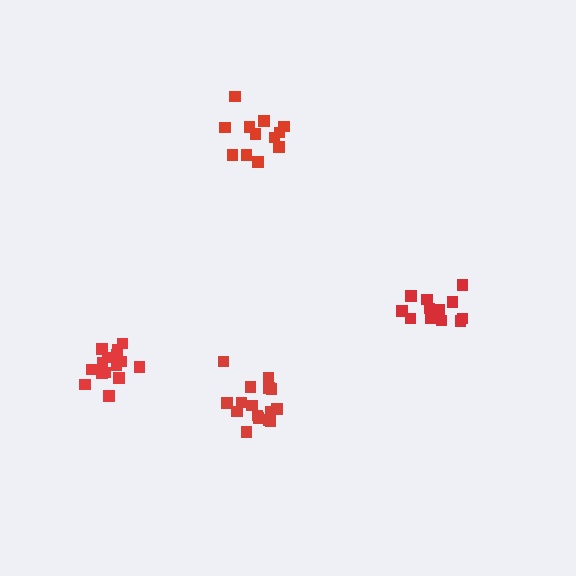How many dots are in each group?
Group 1: 12 dots, Group 2: 16 dots, Group 3: 17 dots, Group 4: 13 dots (58 total).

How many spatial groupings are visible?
There are 4 spatial groupings.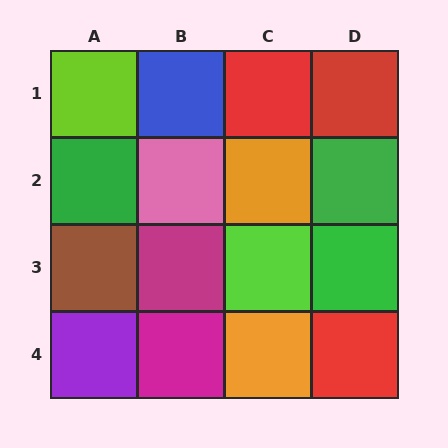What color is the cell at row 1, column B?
Blue.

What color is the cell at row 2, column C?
Orange.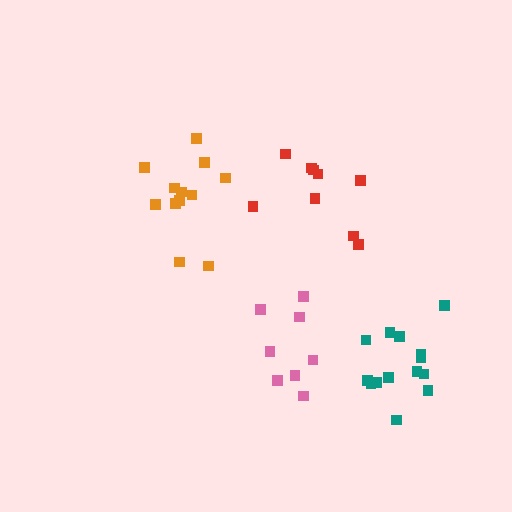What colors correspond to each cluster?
The clusters are colored: pink, orange, red, teal.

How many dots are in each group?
Group 1: 8 dots, Group 2: 12 dots, Group 3: 9 dots, Group 4: 14 dots (43 total).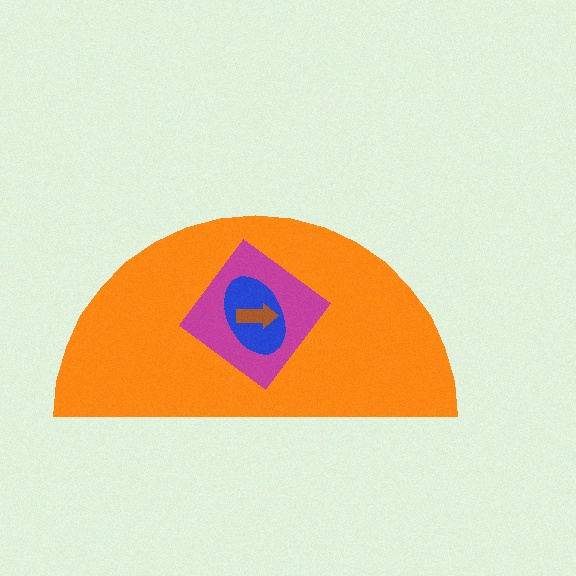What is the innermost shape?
The brown arrow.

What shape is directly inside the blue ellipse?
The brown arrow.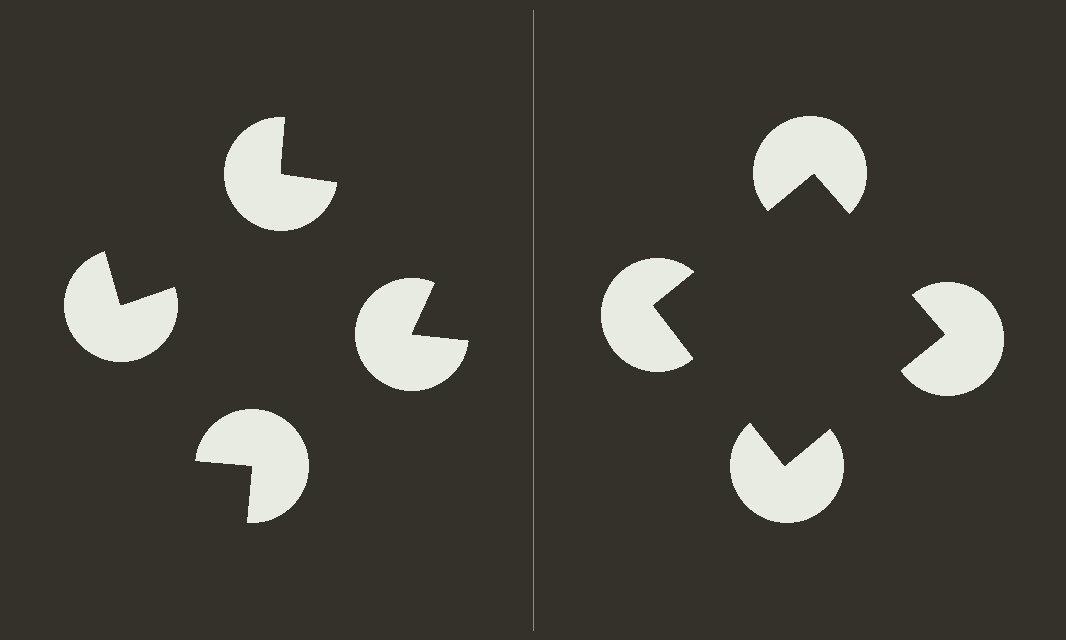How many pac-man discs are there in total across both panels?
8 — 4 on each side.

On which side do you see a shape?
An illusory square appears on the right side. On the left side the wedge cuts are rotated, so no coherent shape forms.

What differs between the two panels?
The pac-man discs are positioned identically on both sides; only the wedge orientations differ. On the right they align to a square; on the left they are misaligned.